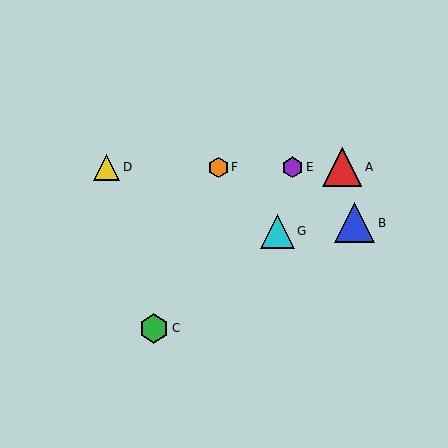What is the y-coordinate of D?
Object D is at y≈167.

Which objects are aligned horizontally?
Objects A, D, E, F are aligned horizontally.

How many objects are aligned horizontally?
4 objects (A, D, E, F) are aligned horizontally.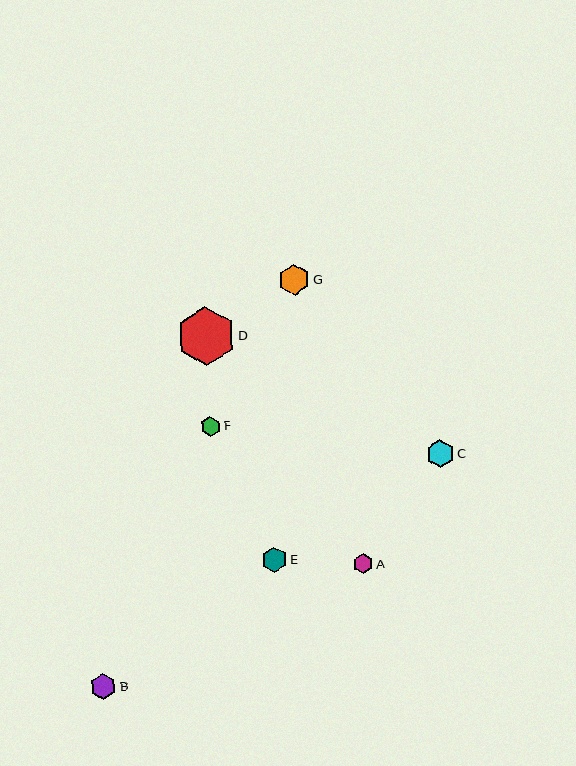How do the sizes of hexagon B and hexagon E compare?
Hexagon B and hexagon E are approximately the same size.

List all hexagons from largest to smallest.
From largest to smallest: D, G, C, B, E, F, A.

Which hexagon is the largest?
Hexagon D is the largest with a size of approximately 58 pixels.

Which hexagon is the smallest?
Hexagon A is the smallest with a size of approximately 20 pixels.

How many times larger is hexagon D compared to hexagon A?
Hexagon D is approximately 3.0 times the size of hexagon A.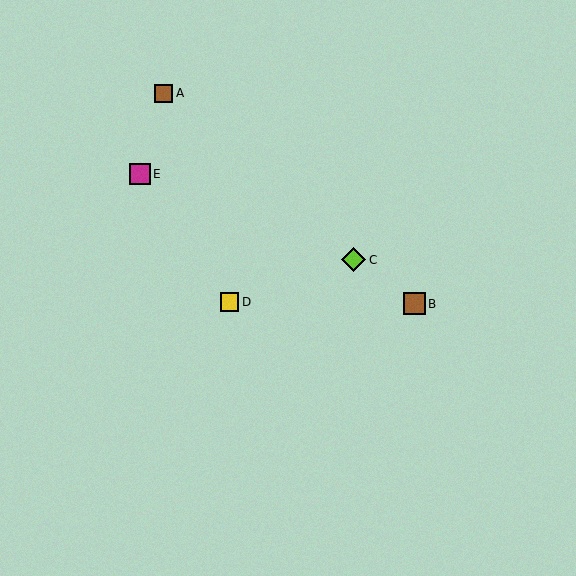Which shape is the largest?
The lime diamond (labeled C) is the largest.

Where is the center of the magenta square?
The center of the magenta square is at (140, 174).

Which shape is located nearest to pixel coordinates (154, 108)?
The brown square (labeled A) at (164, 93) is nearest to that location.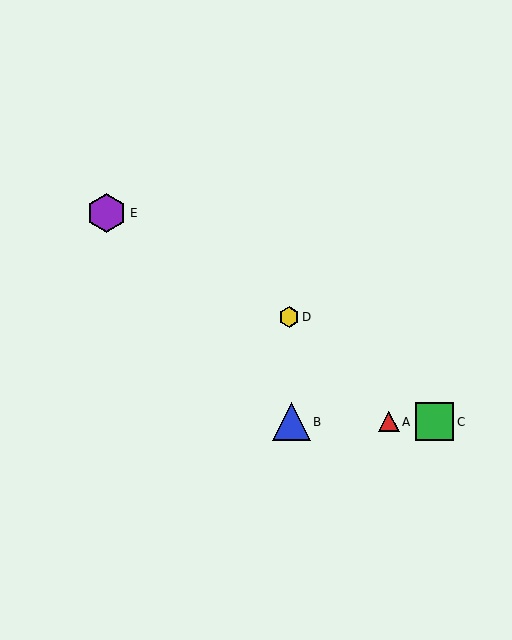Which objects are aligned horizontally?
Objects A, B, C are aligned horizontally.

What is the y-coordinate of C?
Object C is at y≈422.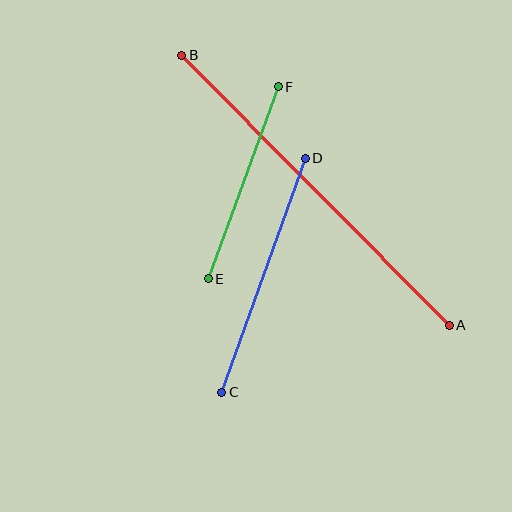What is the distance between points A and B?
The distance is approximately 380 pixels.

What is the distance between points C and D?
The distance is approximately 249 pixels.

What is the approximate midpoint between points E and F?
The midpoint is at approximately (243, 183) pixels.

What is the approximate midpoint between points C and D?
The midpoint is at approximately (264, 275) pixels.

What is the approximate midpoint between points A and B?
The midpoint is at approximately (316, 190) pixels.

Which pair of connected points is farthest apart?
Points A and B are farthest apart.